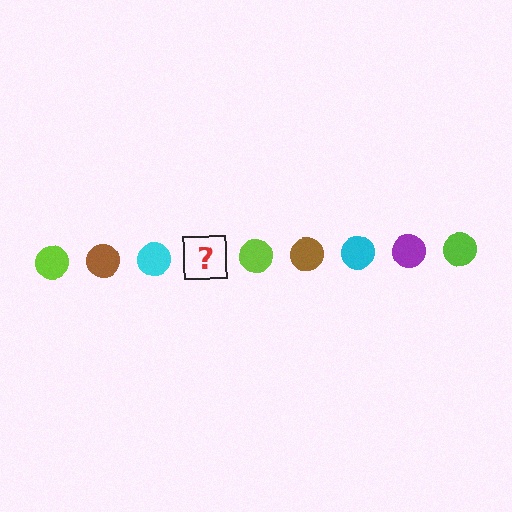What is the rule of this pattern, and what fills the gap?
The rule is that the pattern cycles through lime, brown, cyan, purple circles. The gap should be filled with a purple circle.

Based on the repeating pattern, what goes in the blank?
The blank should be a purple circle.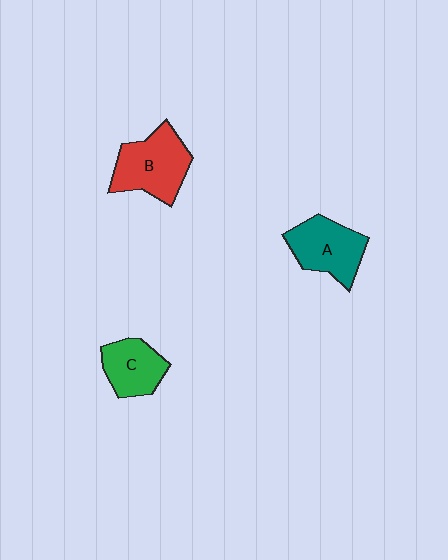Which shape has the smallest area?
Shape C (green).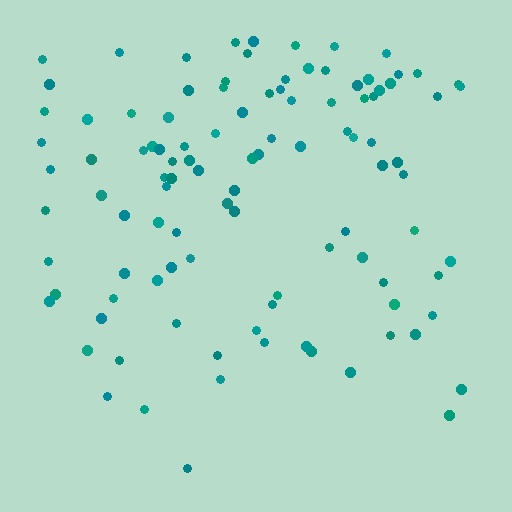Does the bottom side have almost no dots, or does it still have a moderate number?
Still a moderate number, just noticeably fewer than the top.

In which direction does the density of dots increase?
From bottom to top, with the top side densest.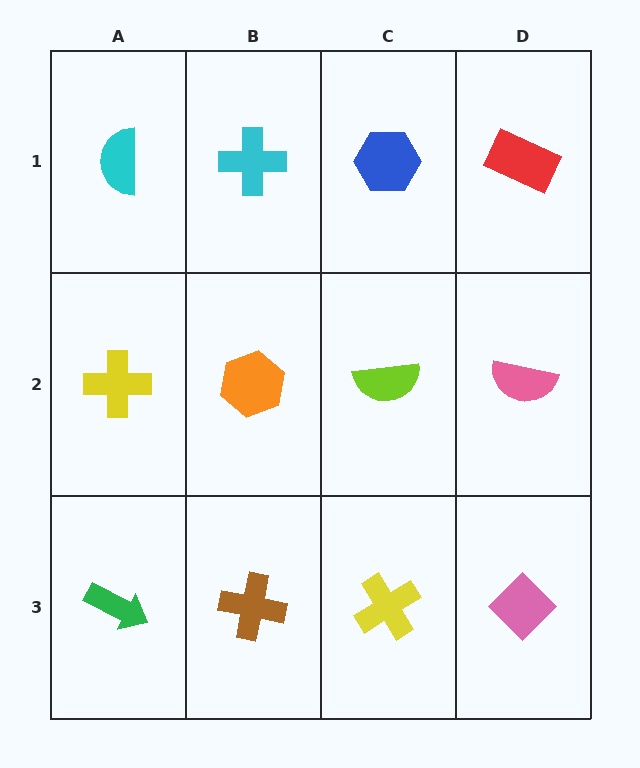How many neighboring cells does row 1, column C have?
3.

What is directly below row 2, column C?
A yellow cross.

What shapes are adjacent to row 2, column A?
A cyan semicircle (row 1, column A), a green arrow (row 3, column A), an orange hexagon (row 2, column B).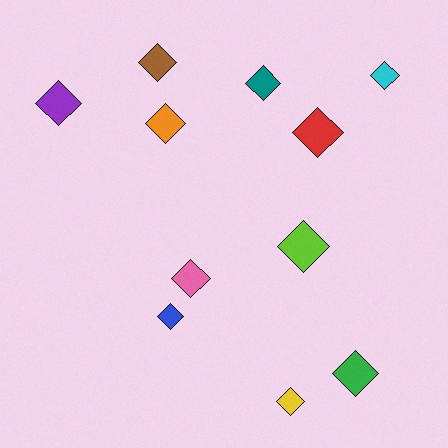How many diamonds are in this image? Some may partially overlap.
There are 11 diamonds.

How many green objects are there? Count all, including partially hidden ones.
There is 1 green object.